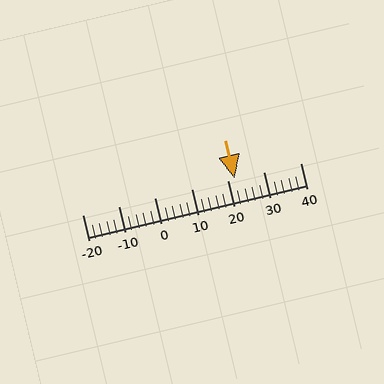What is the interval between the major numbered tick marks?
The major tick marks are spaced 10 units apart.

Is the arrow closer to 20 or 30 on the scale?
The arrow is closer to 20.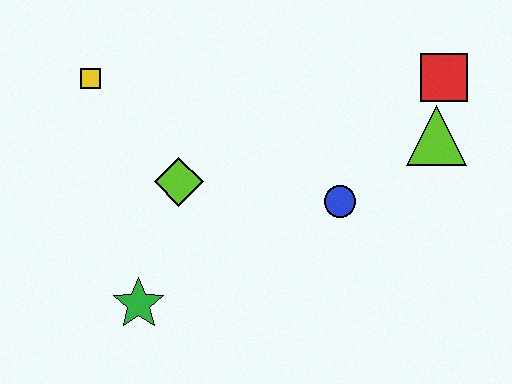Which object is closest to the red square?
The lime triangle is closest to the red square.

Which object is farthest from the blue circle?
The yellow square is farthest from the blue circle.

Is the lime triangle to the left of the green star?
No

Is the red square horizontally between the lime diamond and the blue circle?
No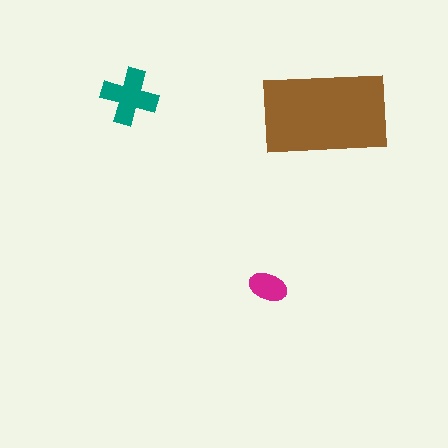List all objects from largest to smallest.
The brown rectangle, the teal cross, the magenta ellipse.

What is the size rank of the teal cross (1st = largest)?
2nd.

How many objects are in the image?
There are 3 objects in the image.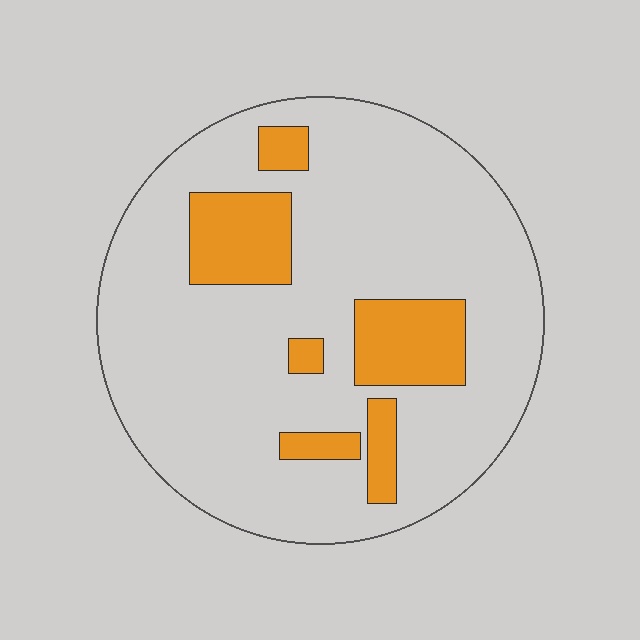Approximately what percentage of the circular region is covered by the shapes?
Approximately 20%.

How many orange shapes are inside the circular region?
6.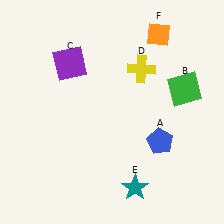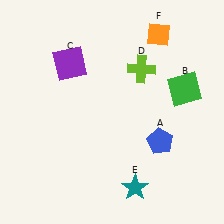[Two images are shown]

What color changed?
The cross (D) changed from yellow in Image 1 to lime in Image 2.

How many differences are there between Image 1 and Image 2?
There is 1 difference between the two images.